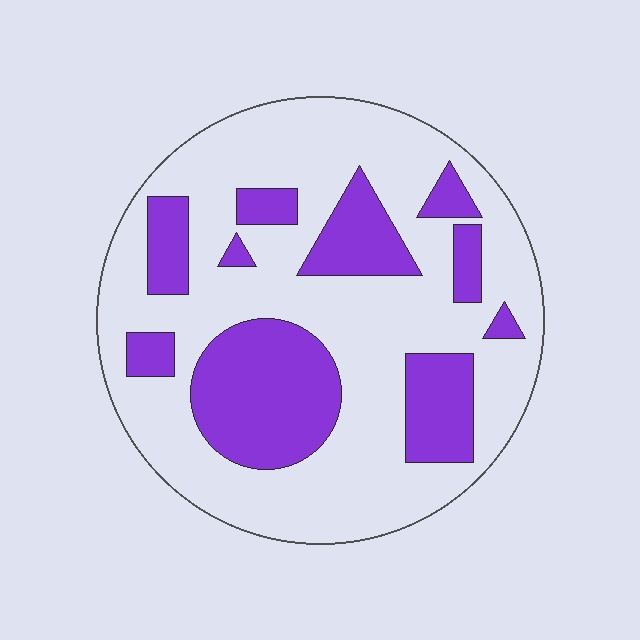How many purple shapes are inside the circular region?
10.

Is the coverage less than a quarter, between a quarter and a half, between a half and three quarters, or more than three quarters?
Between a quarter and a half.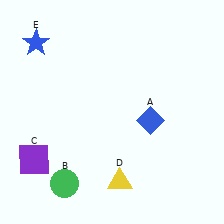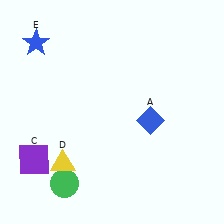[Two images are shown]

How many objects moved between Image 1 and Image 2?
1 object moved between the two images.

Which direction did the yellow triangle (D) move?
The yellow triangle (D) moved left.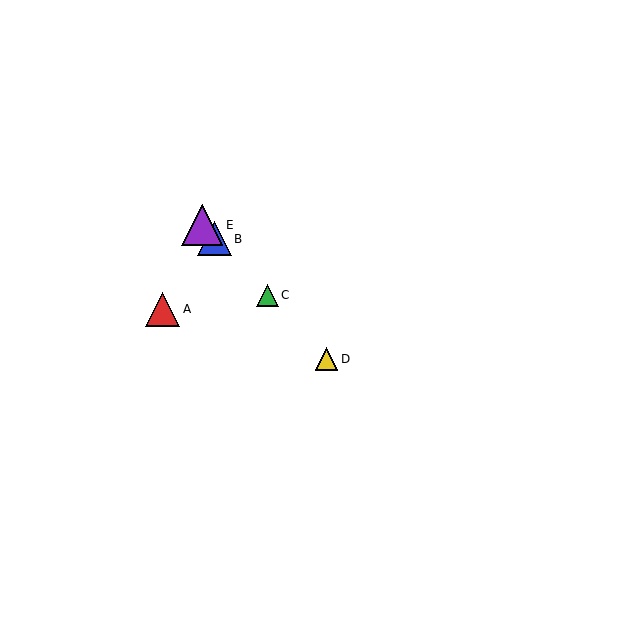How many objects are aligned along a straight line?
4 objects (B, C, D, E) are aligned along a straight line.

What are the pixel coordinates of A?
Object A is at (163, 309).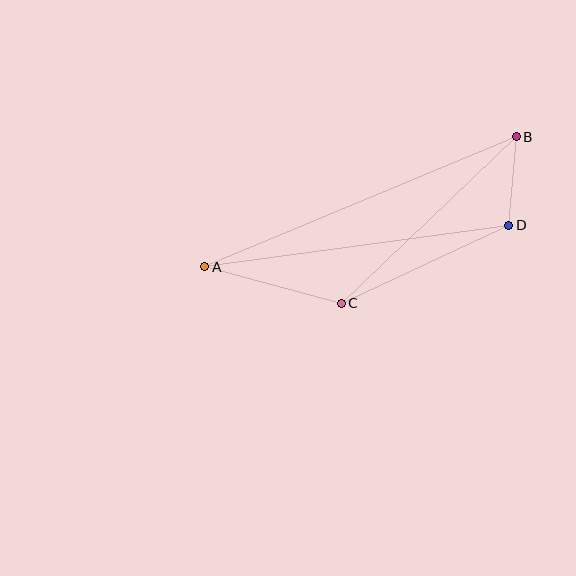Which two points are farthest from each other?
Points A and B are farthest from each other.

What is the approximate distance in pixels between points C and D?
The distance between C and D is approximately 185 pixels.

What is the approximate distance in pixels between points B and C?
The distance between B and C is approximately 241 pixels.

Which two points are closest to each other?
Points B and D are closest to each other.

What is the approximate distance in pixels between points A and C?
The distance between A and C is approximately 142 pixels.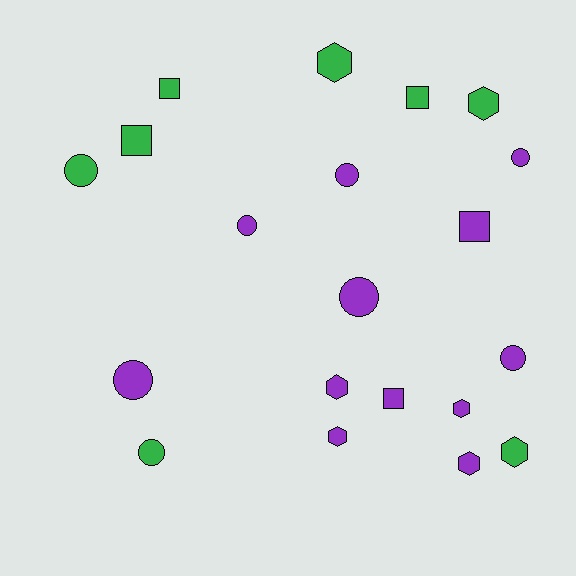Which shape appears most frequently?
Circle, with 8 objects.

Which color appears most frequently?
Purple, with 12 objects.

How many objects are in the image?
There are 20 objects.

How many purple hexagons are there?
There are 4 purple hexagons.